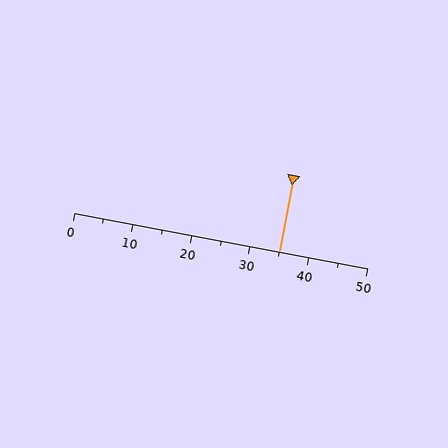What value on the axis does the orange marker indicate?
The marker indicates approximately 35.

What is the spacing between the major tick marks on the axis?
The major ticks are spaced 10 apart.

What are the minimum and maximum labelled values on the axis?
The axis runs from 0 to 50.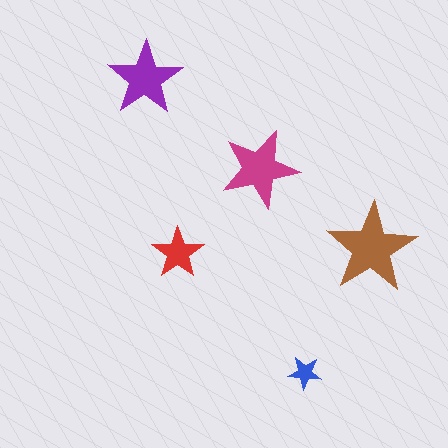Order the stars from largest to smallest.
the brown one, the magenta one, the purple one, the red one, the blue one.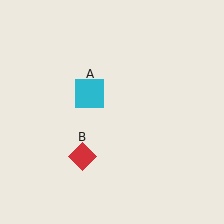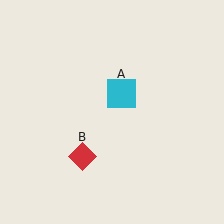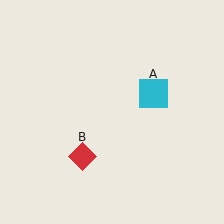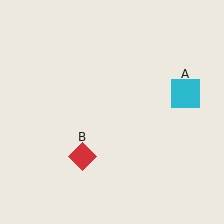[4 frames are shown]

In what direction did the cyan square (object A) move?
The cyan square (object A) moved right.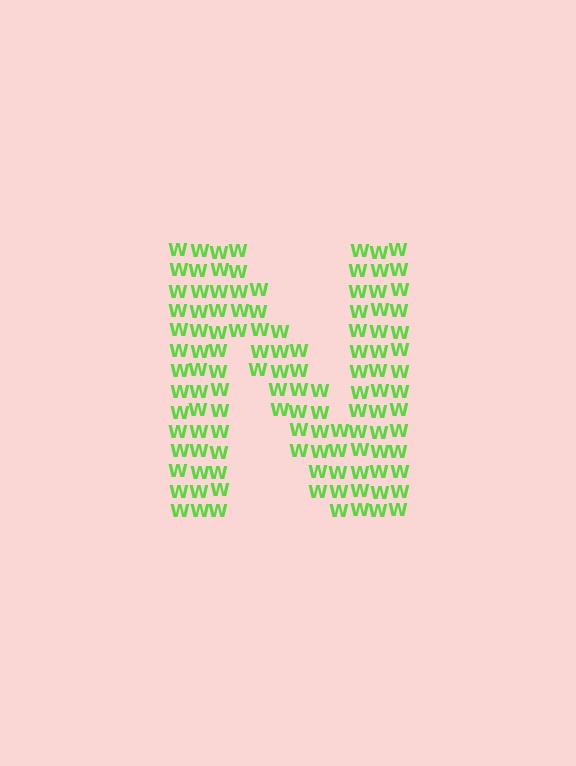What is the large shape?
The large shape is the letter N.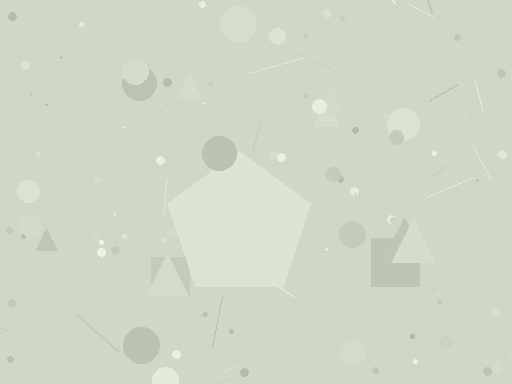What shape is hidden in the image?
A pentagon is hidden in the image.